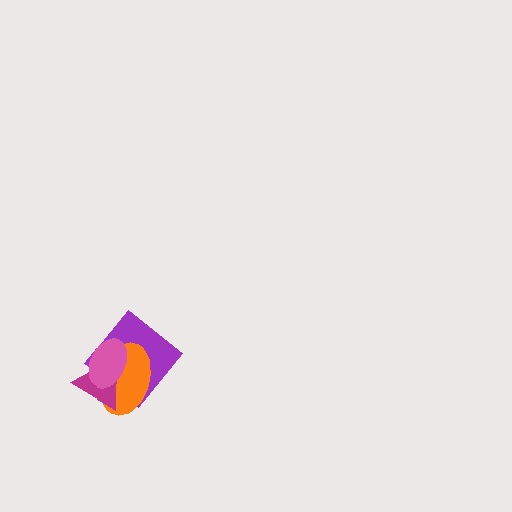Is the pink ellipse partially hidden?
No, no other shape covers it.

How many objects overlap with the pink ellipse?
3 objects overlap with the pink ellipse.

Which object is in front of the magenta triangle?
The pink ellipse is in front of the magenta triangle.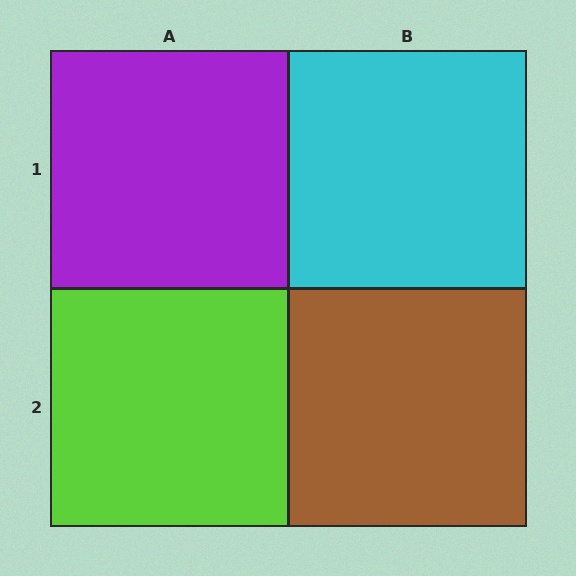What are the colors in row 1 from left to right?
Purple, cyan.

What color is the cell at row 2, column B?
Brown.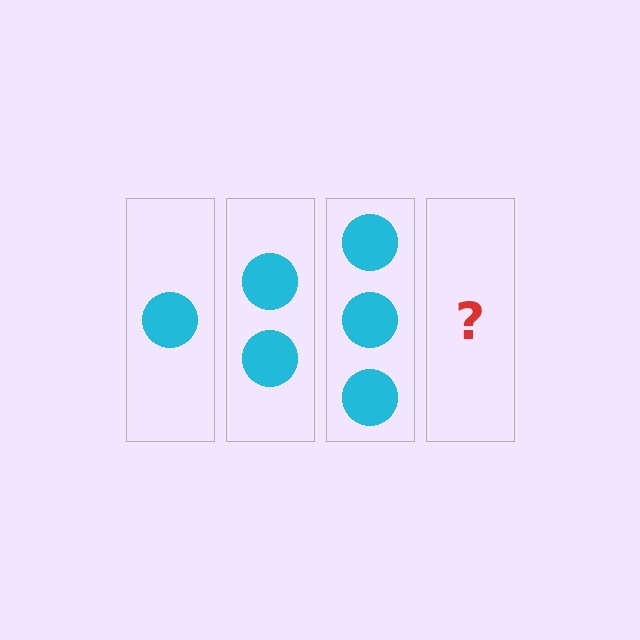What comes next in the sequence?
The next element should be 4 circles.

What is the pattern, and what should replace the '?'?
The pattern is that each step adds one more circle. The '?' should be 4 circles.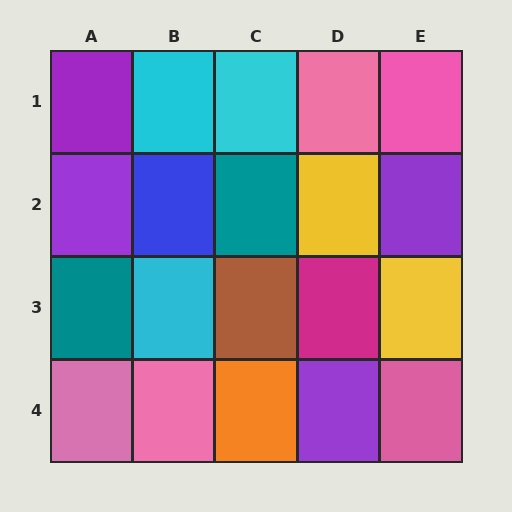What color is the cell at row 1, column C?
Cyan.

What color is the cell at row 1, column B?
Cyan.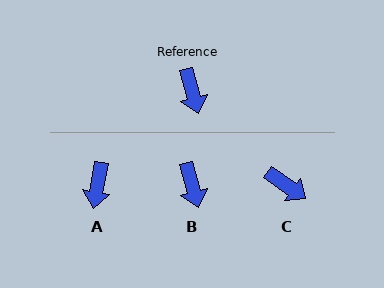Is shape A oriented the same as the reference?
No, it is off by about 25 degrees.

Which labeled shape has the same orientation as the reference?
B.